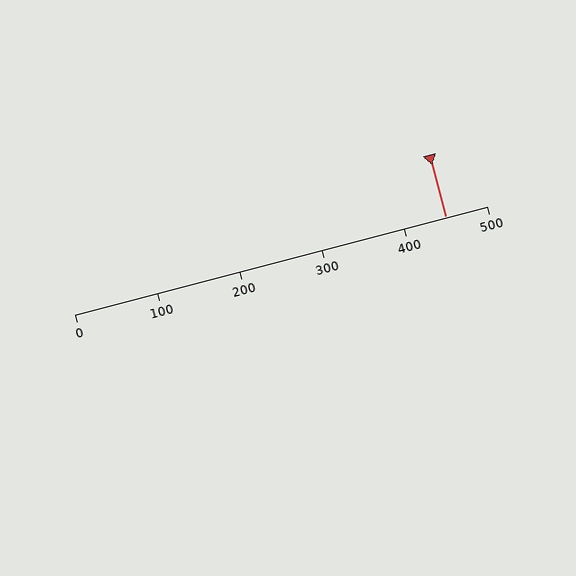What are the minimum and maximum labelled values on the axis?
The axis runs from 0 to 500.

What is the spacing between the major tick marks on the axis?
The major ticks are spaced 100 apart.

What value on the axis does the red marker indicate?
The marker indicates approximately 450.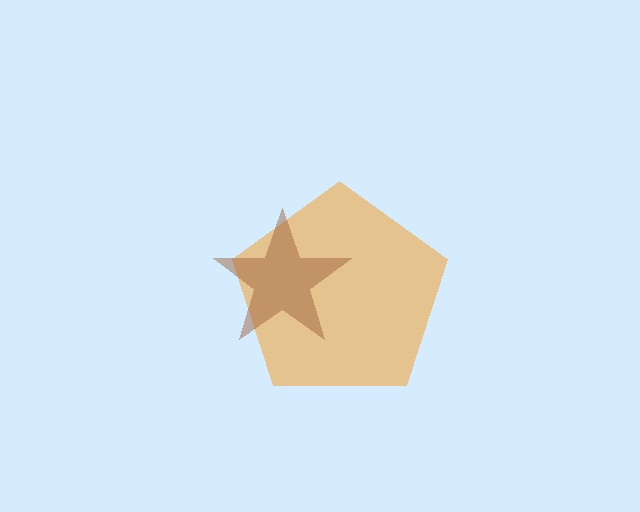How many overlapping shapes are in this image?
There are 2 overlapping shapes in the image.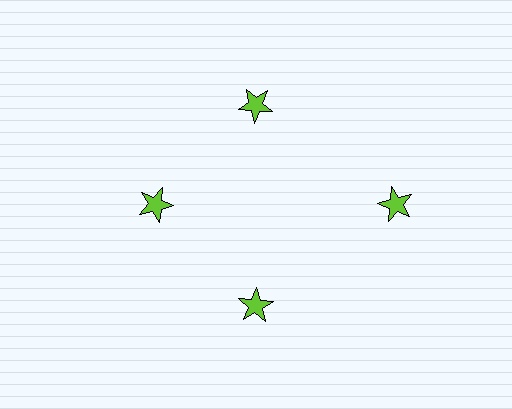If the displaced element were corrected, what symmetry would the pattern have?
It would have 4-fold rotational symmetry — the pattern would map onto itself every 90 degrees.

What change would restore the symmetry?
The symmetry would be restored by moving it inward, back onto the ring so that all 4 stars sit at equal angles and equal distance from the center.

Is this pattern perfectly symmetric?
No. The 4 lime stars are arranged in a ring, but one element near the 3 o'clock position is pushed outward from the center, breaking the 4-fold rotational symmetry.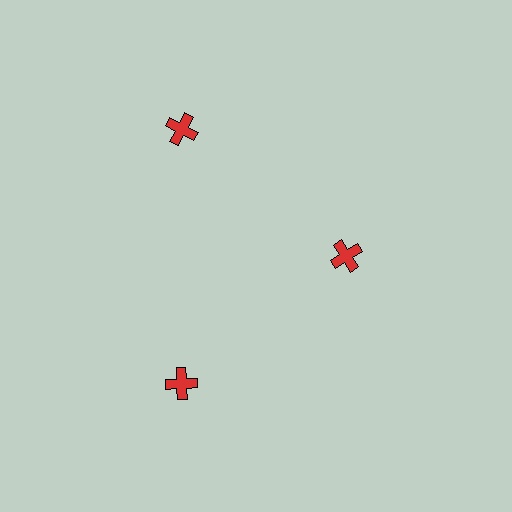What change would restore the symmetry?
The symmetry would be restored by moving it outward, back onto the ring so that all 3 crosses sit at equal angles and equal distance from the center.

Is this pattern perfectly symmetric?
No. The 3 red crosses are arranged in a ring, but one element near the 3 o'clock position is pulled inward toward the center, breaking the 3-fold rotational symmetry.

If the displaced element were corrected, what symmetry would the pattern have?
It would have 3-fold rotational symmetry — the pattern would map onto itself every 120 degrees.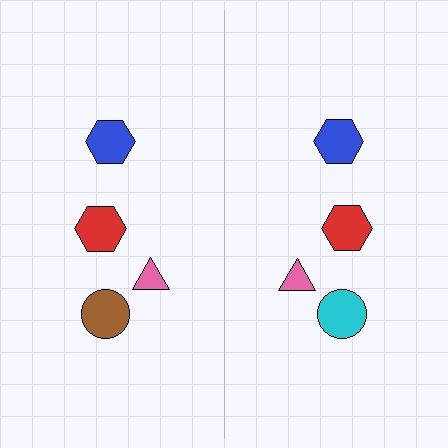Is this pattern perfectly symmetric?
No, the pattern is not perfectly symmetric. The cyan circle on the right side breaks the symmetry — its mirror counterpart is brown.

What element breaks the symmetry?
The cyan circle on the right side breaks the symmetry — its mirror counterpart is brown.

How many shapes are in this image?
There are 8 shapes in this image.